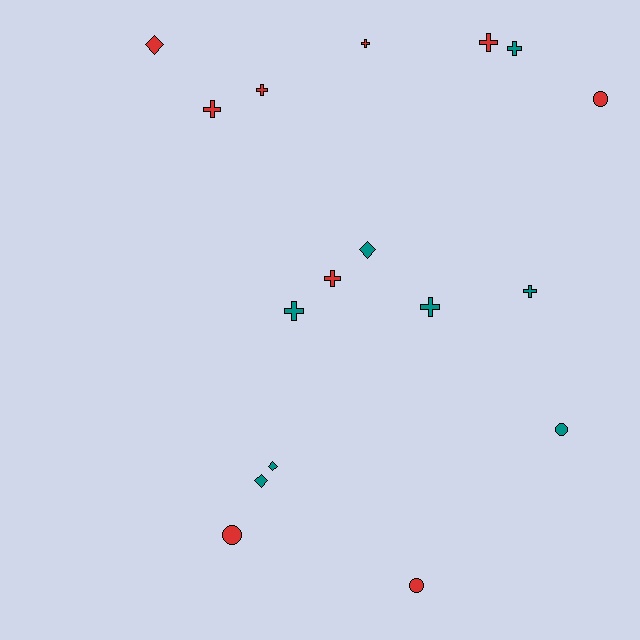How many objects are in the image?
There are 17 objects.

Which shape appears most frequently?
Cross, with 9 objects.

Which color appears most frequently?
Red, with 9 objects.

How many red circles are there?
There are 3 red circles.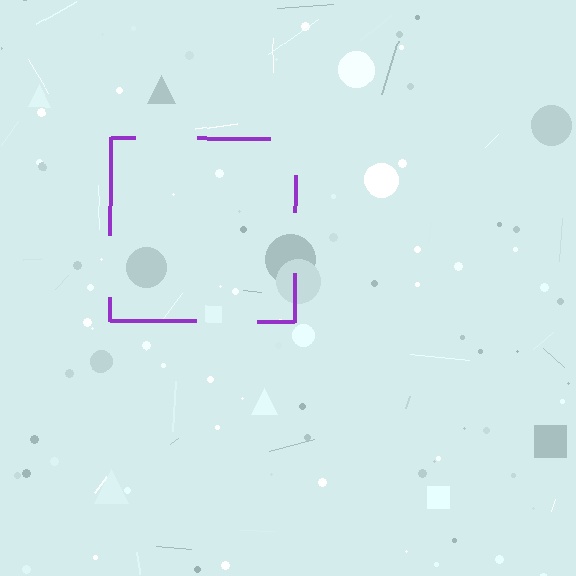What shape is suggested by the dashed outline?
The dashed outline suggests a square.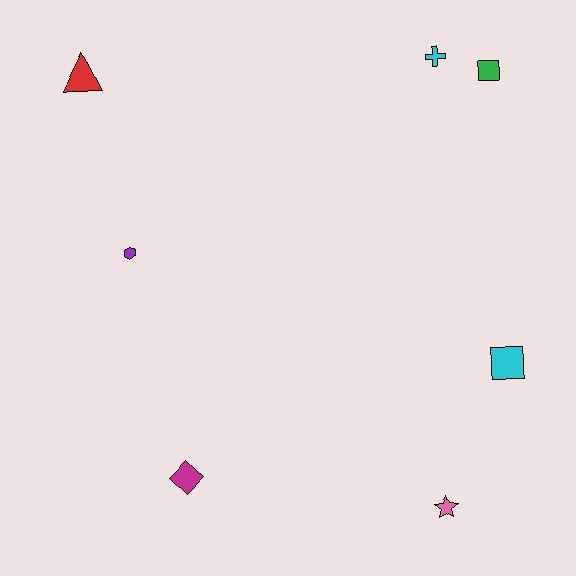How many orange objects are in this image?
There are no orange objects.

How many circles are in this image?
There are no circles.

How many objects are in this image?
There are 7 objects.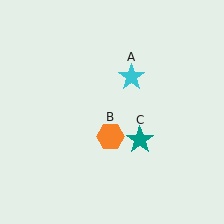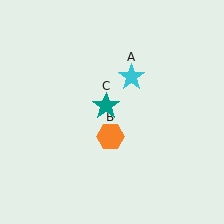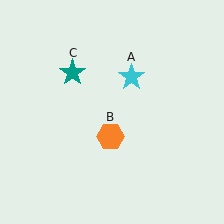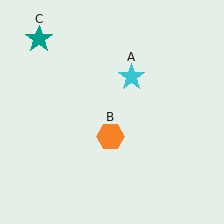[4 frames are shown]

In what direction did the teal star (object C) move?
The teal star (object C) moved up and to the left.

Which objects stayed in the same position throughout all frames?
Cyan star (object A) and orange hexagon (object B) remained stationary.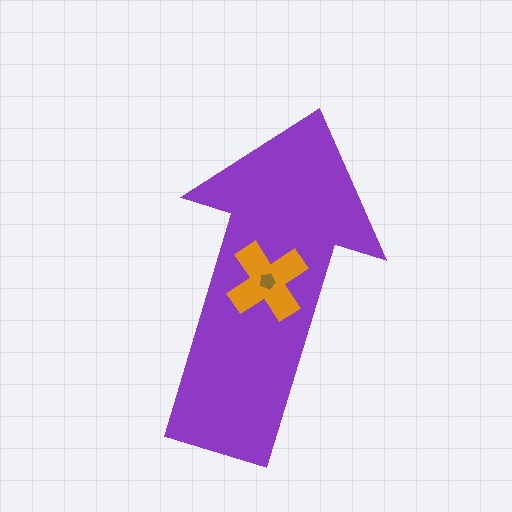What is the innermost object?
The brown pentagon.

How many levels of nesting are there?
3.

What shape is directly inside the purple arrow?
The orange cross.